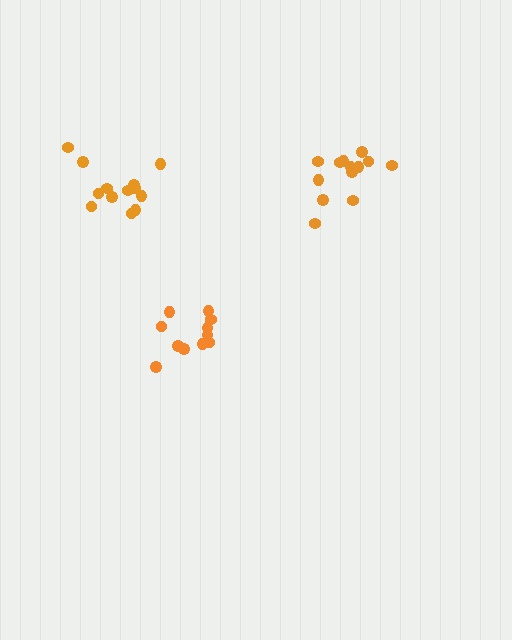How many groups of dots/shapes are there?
There are 3 groups.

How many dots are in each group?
Group 1: 13 dots, Group 2: 11 dots, Group 3: 13 dots (37 total).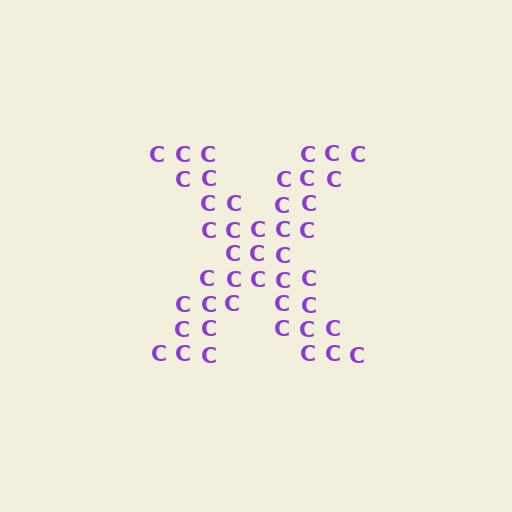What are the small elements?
The small elements are letter C's.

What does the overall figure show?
The overall figure shows the letter X.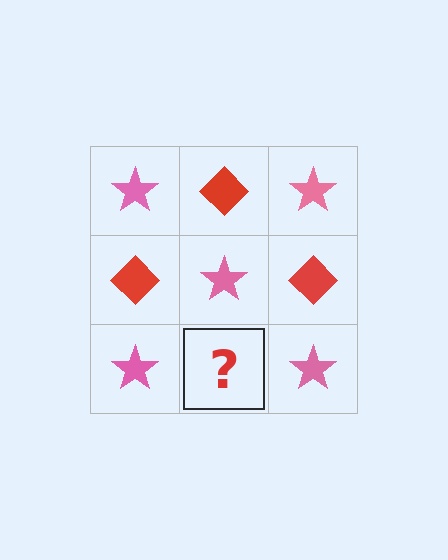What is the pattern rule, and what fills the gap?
The rule is that it alternates pink star and red diamond in a checkerboard pattern. The gap should be filled with a red diamond.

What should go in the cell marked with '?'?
The missing cell should contain a red diamond.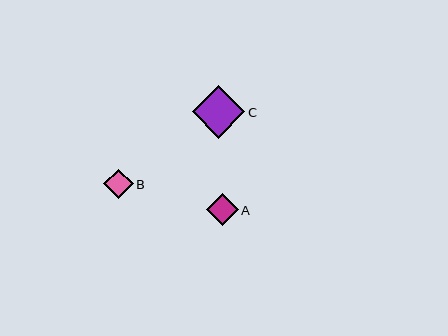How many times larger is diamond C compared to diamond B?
Diamond C is approximately 1.8 times the size of diamond B.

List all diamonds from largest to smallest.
From largest to smallest: C, A, B.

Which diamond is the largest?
Diamond C is the largest with a size of approximately 53 pixels.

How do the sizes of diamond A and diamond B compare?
Diamond A and diamond B are approximately the same size.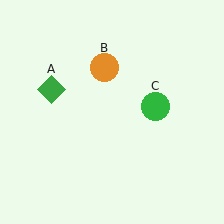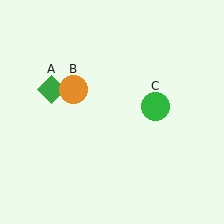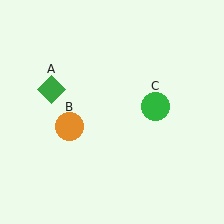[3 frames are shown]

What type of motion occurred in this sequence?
The orange circle (object B) rotated counterclockwise around the center of the scene.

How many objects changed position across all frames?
1 object changed position: orange circle (object B).